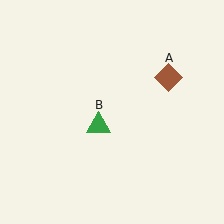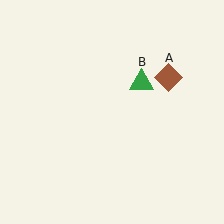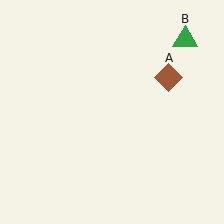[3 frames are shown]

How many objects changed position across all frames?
1 object changed position: green triangle (object B).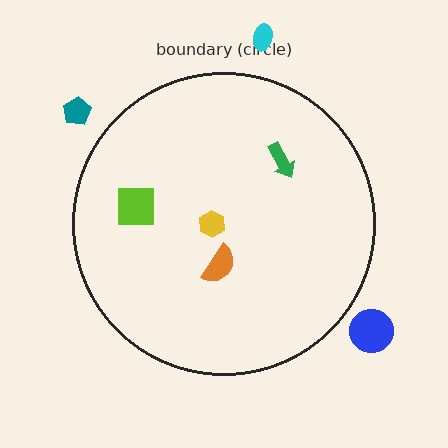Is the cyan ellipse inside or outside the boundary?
Outside.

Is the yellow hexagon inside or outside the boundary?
Inside.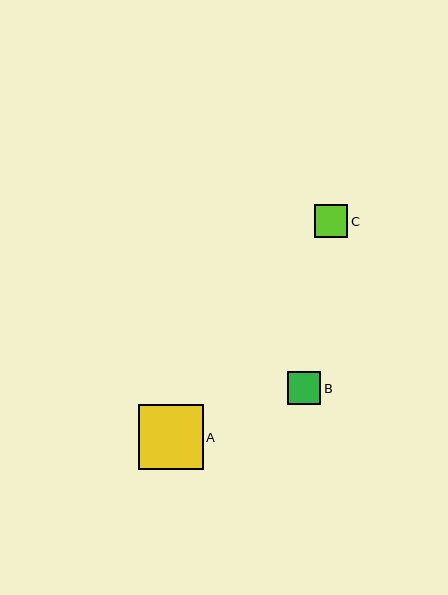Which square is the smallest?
Square B is the smallest with a size of approximately 33 pixels.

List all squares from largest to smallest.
From largest to smallest: A, C, B.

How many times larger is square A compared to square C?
Square A is approximately 2.0 times the size of square C.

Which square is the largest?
Square A is the largest with a size of approximately 65 pixels.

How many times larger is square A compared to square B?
Square A is approximately 2.0 times the size of square B.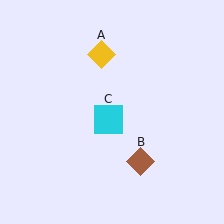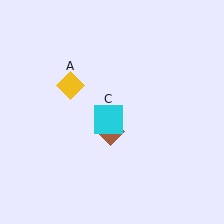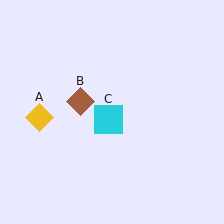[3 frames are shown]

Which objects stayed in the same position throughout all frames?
Cyan square (object C) remained stationary.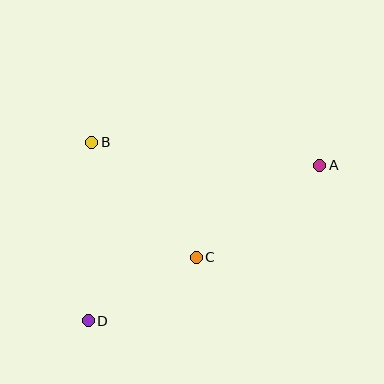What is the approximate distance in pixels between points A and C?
The distance between A and C is approximately 154 pixels.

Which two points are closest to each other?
Points C and D are closest to each other.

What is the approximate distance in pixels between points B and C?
The distance between B and C is approximately 155 pixels.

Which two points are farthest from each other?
Points A and D are farthest from each other.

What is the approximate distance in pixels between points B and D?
The distance between B and D is approximately 178 pixels.